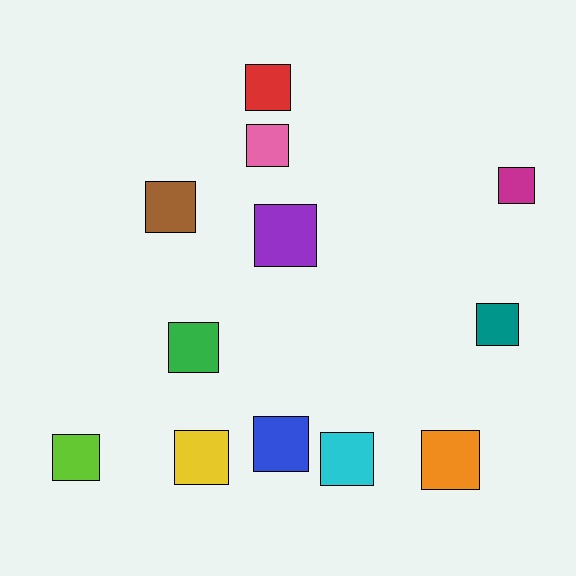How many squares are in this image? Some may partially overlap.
There are 12 squares.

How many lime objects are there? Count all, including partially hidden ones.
There is 1 lime object.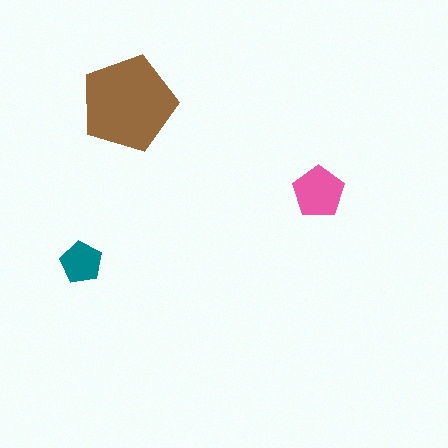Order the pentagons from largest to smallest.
the brown one, the pink one, the teal one.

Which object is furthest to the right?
The pink pentagon is rightmost.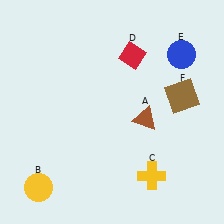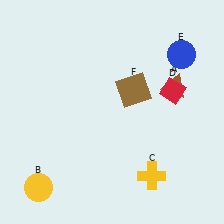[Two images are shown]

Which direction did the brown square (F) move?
The brown square (F) moved left.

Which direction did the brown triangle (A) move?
The brown triangle (A) moved up.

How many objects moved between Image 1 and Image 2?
3 objects moved between the two images.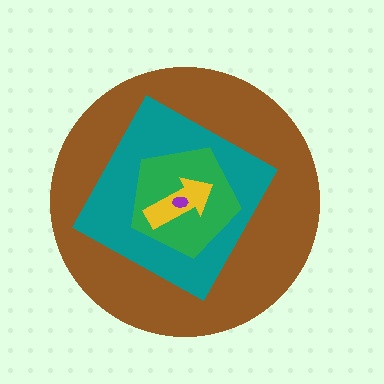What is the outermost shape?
The brown circle.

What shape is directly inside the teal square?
The green pentagon.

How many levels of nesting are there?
5.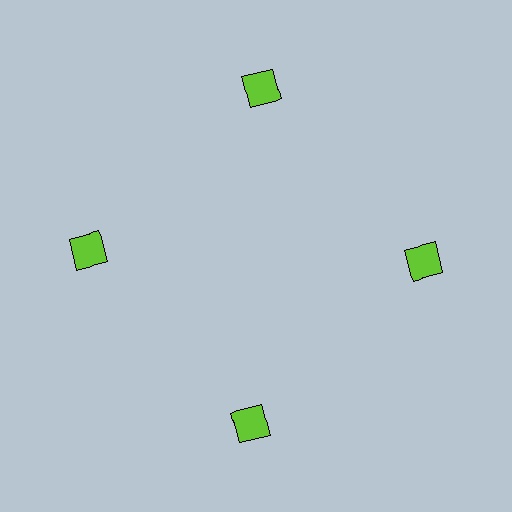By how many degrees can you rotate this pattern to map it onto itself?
The pattern maps onto itself every 90 degrees of rotation.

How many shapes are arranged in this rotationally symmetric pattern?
There are 4 shapes, arranged in 4 groups of 1.